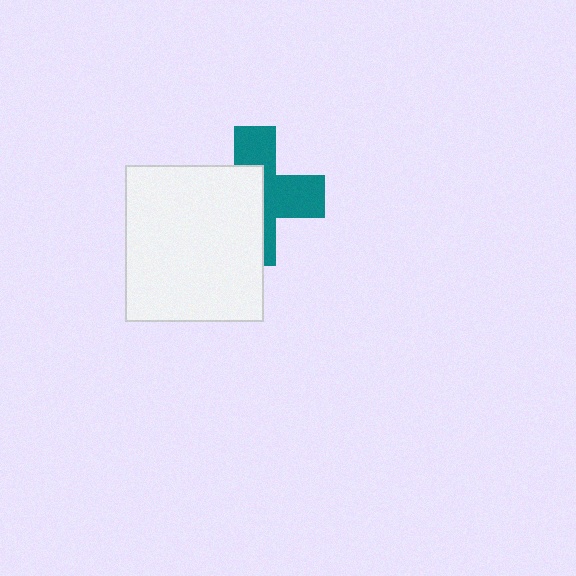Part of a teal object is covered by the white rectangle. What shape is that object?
It is a cross.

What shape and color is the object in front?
The object in front is a white rectangle.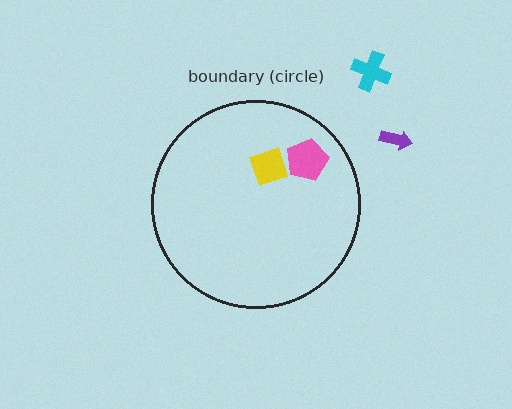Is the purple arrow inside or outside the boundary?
Outside.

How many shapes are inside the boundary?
2 inside, 2 outside.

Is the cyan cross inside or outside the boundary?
Outside.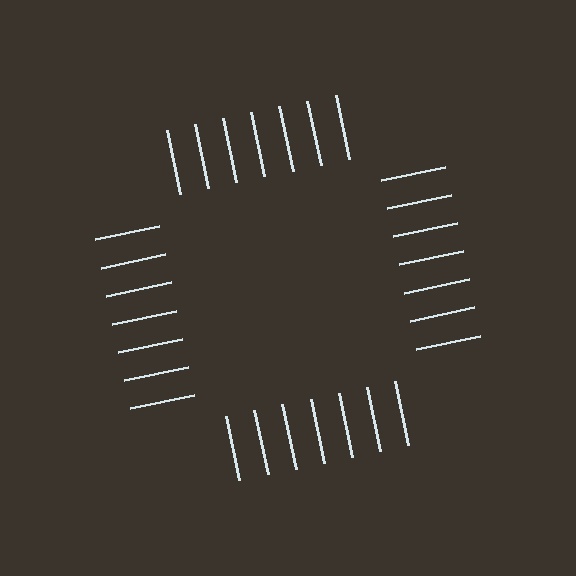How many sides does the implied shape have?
4 sides — the line-ends trace a square.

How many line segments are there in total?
28 — 7 along each of the 4 edges.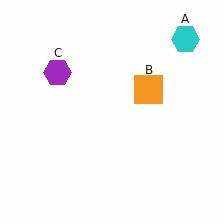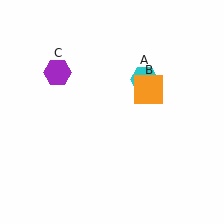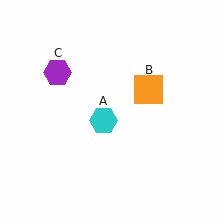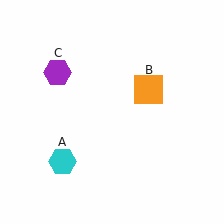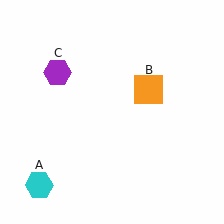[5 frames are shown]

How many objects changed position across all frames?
1 object changed position: cyan hexagon (object A).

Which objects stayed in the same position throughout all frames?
Orange square (object B) and purple hexagon (object C) remained stationary.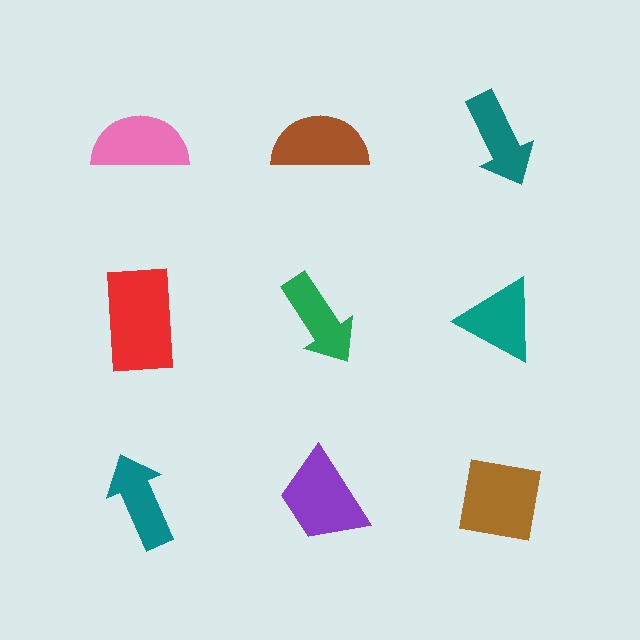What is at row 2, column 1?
A red rectangle.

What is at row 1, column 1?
A pink semicircle.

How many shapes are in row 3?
3 shapes.